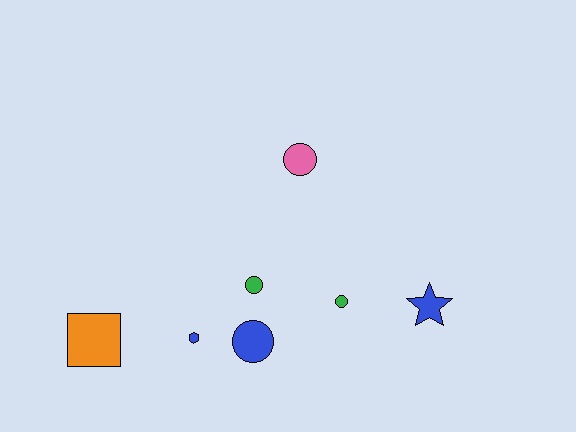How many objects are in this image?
There are 7 objects.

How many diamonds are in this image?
There are no diamonds.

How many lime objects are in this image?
There are no lime objects.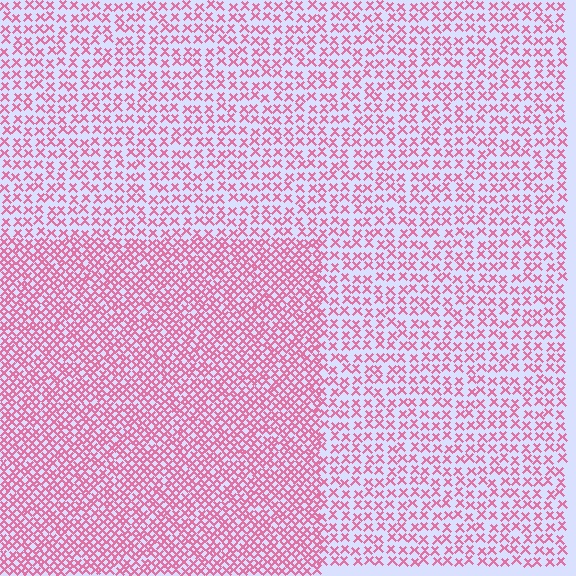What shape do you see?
I see a rectangle.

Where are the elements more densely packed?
The elements are more densely packed inside the rectangle boundary.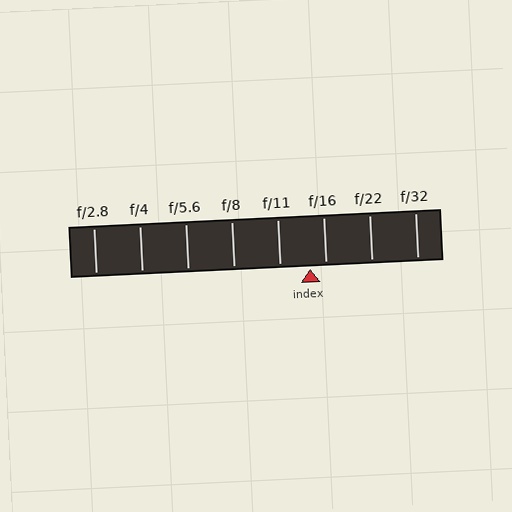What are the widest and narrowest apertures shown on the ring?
The widest aperture shown is f/2.8 and the narrowest is f/32.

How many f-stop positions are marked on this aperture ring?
There are 8 f-stop positions marked.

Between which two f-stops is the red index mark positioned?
The index mark is between f/11 and f/16.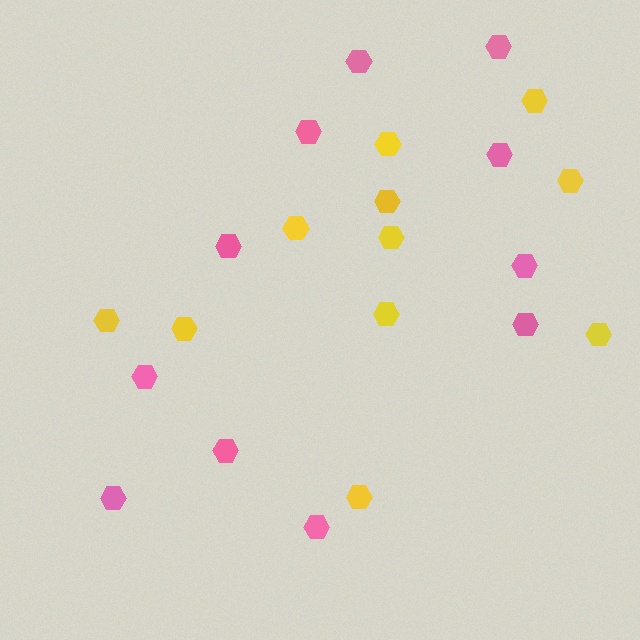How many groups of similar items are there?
There are 2 groups: one group of pink hexagons (11) and one group of yellow hexagons (11).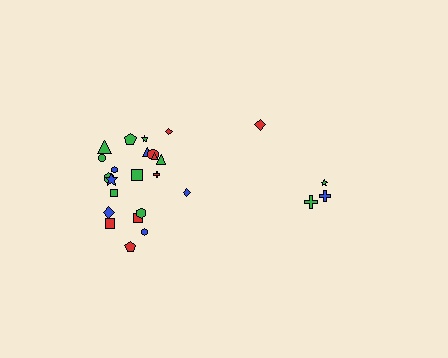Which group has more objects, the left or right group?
The left group.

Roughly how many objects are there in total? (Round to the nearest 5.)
Roughly 25 objects in total.